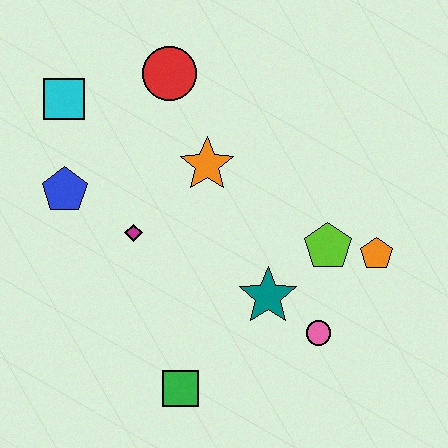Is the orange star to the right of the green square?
Yes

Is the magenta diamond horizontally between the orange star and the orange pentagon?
No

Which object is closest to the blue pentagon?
The magenta diamond is closest to the blue pentagon.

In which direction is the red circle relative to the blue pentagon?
The red circle is above the blue pentagon.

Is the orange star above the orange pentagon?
Yes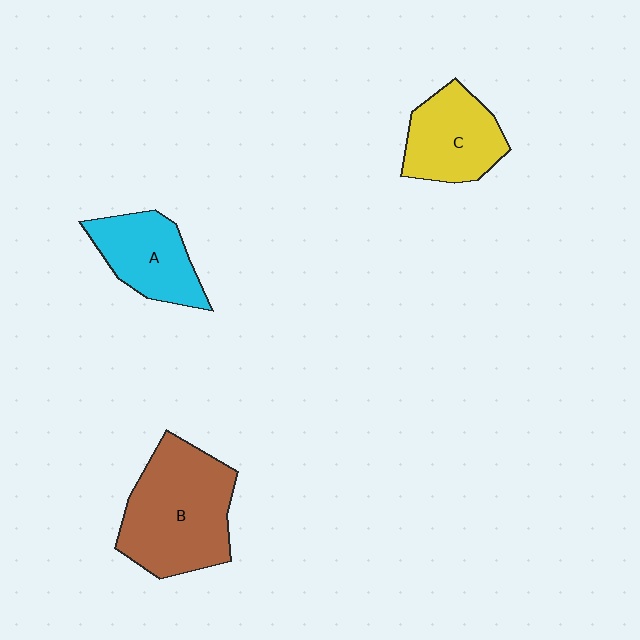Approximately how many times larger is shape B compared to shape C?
Approximately 1.6 times.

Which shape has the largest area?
Shape B (brown).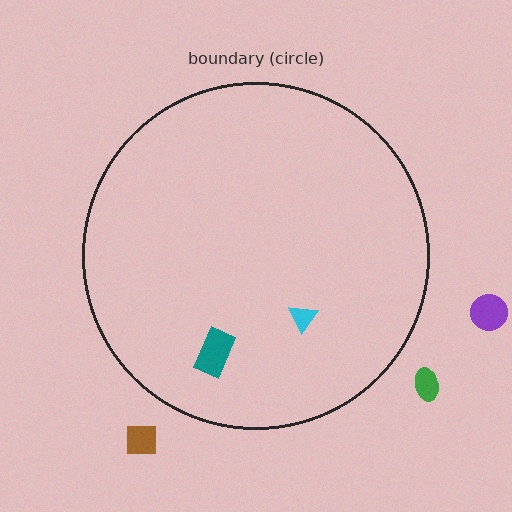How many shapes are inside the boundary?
2 inside, 3 outside.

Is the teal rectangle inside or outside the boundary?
Inside.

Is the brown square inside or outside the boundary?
Outside.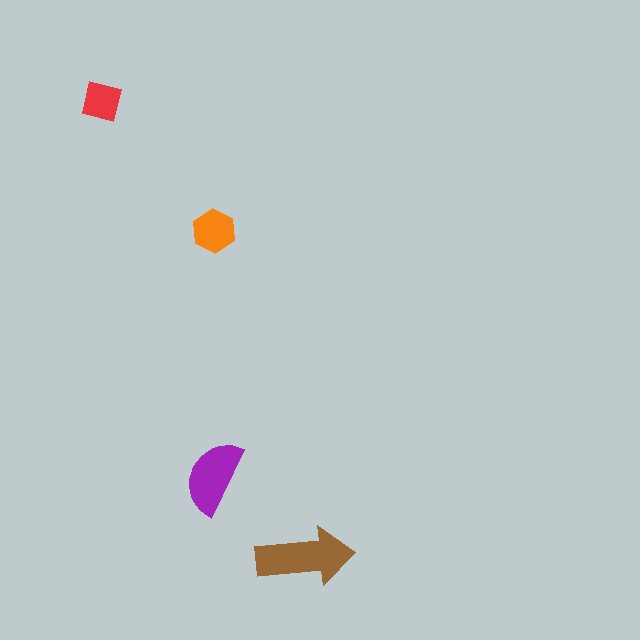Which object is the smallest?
The red square.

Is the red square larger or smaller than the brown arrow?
Smaller.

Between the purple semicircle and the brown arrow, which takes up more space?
The brown arrow.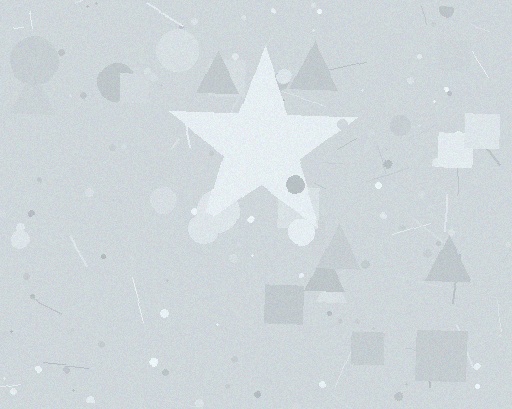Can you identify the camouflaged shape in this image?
The camouflaged shape is a star.